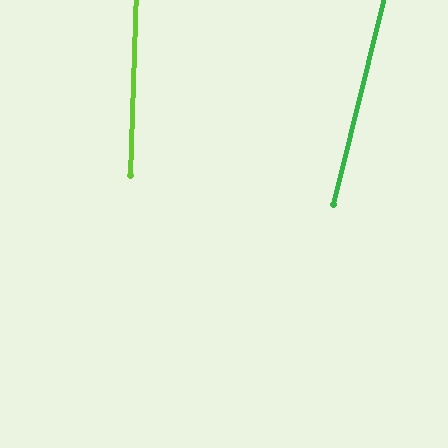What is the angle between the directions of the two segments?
Approximately 12 degrees.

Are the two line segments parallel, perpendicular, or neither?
Neither parallel nor perpendicular — they differ by about 12°.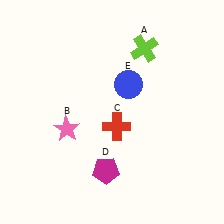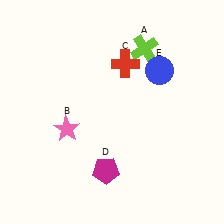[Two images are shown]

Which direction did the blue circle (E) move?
The blue circle (E) moved right.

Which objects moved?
The objects that moved are: the red cross (C), the blue circle (E).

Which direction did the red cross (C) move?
The red cross (C) moved up.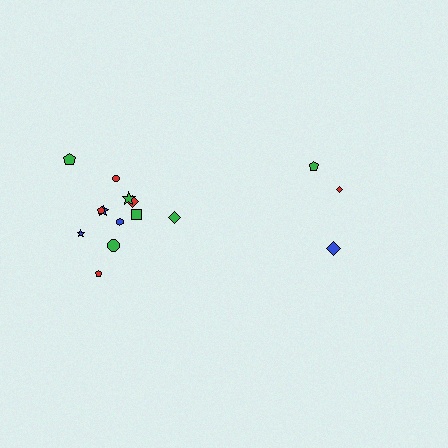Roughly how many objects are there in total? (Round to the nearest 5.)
Roughly 15 objects in total.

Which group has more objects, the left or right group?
The left group.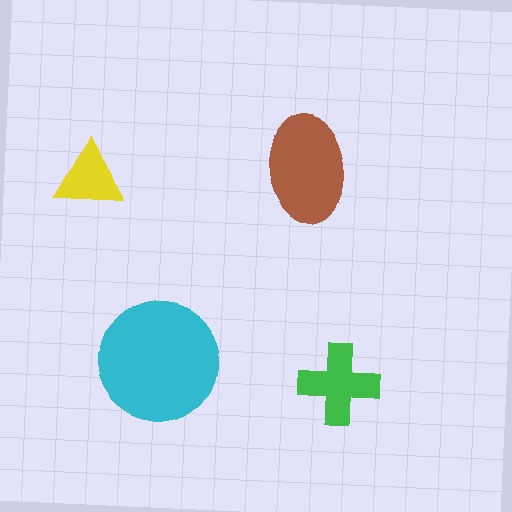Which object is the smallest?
The yellow triangle.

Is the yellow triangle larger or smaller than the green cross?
Smaller.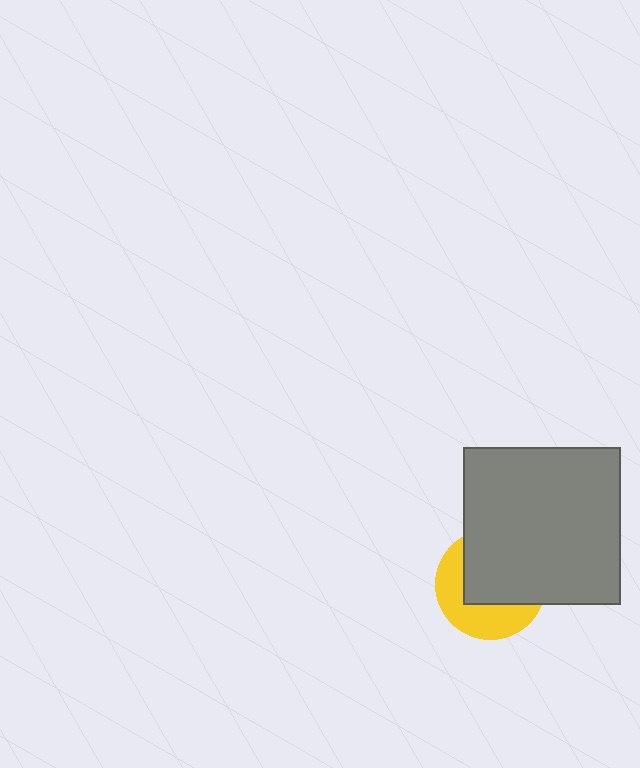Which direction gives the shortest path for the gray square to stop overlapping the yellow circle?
Moving toward the upper-right gives the shortest separation.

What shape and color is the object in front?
The object in front is a gray square.